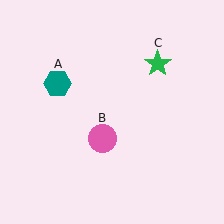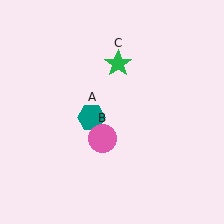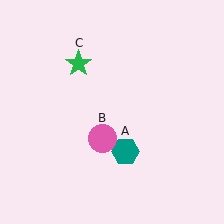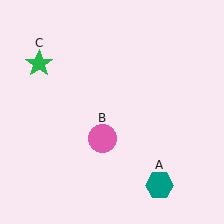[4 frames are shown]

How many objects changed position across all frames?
2 objects changed position: teal hexagon (object A), green star (object C).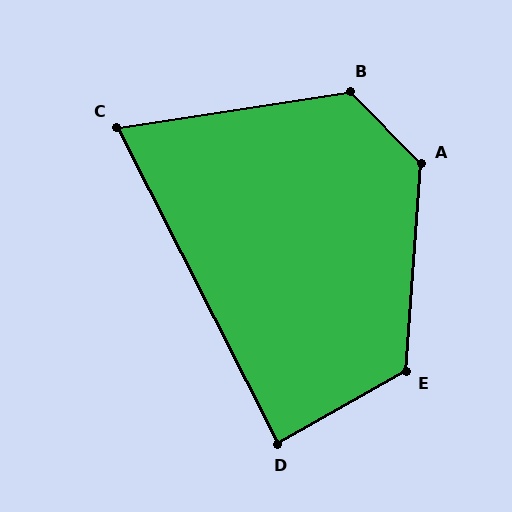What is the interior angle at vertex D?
Approximately 87 degrees (approximately right).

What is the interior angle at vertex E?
Approximately 124 degrees (obtuse).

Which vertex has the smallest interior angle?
C, at approximately 72 degrees.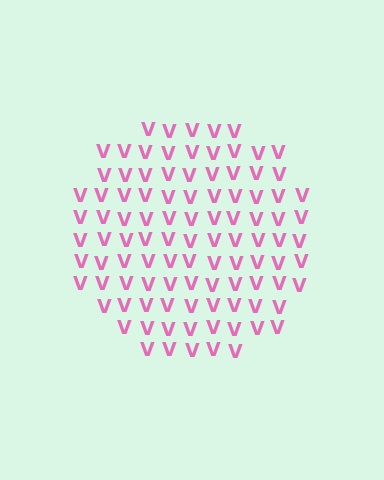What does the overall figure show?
The overall figure shows a circle.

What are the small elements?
The small elements are letter V's.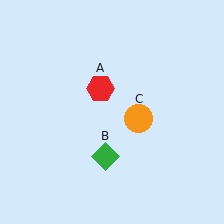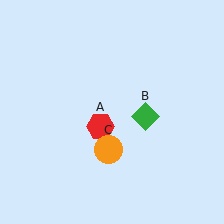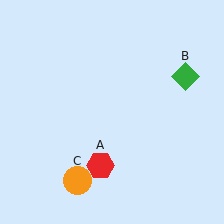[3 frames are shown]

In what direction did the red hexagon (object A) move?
The red hexagon (object A) moved down.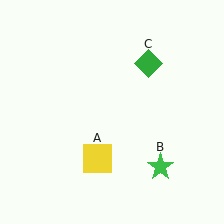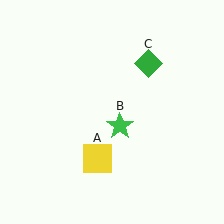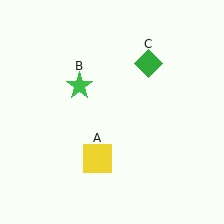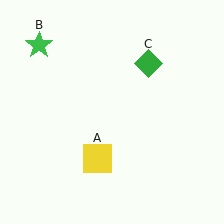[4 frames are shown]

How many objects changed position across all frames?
1 object changed position: green star (object B).